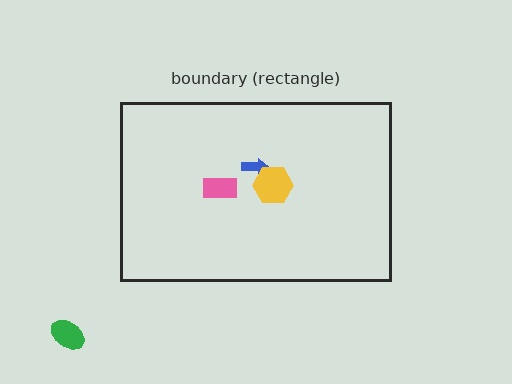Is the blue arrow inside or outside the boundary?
Inside.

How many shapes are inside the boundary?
3 inside, 1 outside.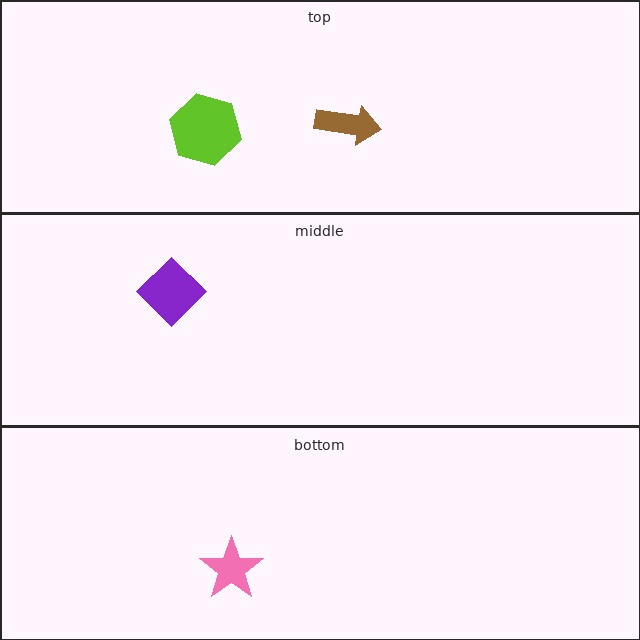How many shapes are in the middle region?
1.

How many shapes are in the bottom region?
1.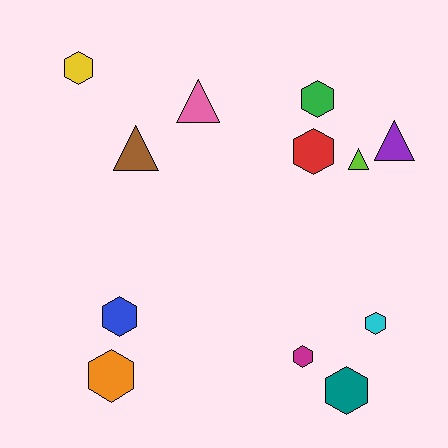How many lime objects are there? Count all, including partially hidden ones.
There is 1 lime object.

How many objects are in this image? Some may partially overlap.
There are 12 objects.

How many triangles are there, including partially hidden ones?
There are 4 triangles.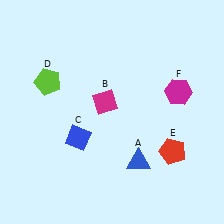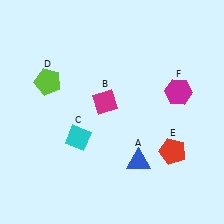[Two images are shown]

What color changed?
The diamond (C) changed from blue in Image 1 to cyan in Image 2.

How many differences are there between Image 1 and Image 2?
There is 1 difference between the two images.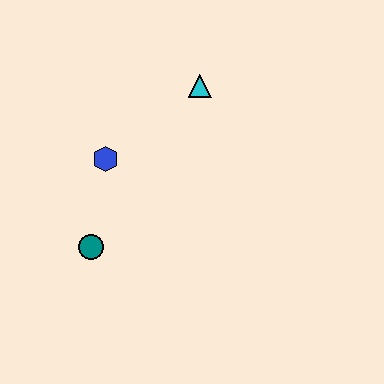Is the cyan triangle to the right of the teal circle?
Yes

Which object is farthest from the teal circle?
The cyan triangle is farthest from the teal circle.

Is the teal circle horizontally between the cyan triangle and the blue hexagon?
No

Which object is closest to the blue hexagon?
The teal circle is closest to the blue hexagon.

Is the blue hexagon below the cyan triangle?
Yes